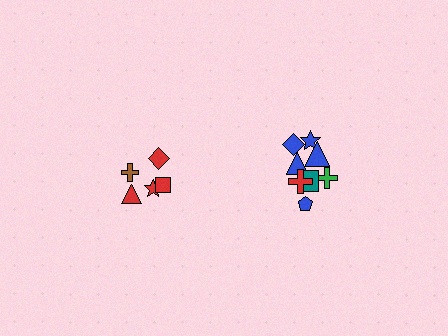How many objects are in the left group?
There are 5 objects.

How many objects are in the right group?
There are 8 objects.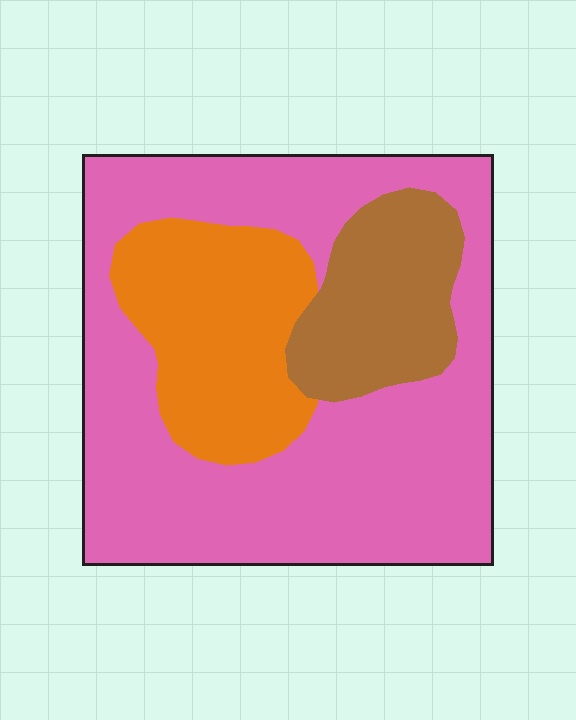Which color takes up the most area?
Pink, at roughly 60%.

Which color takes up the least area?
Brown, at roughly 15%.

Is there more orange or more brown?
Orange.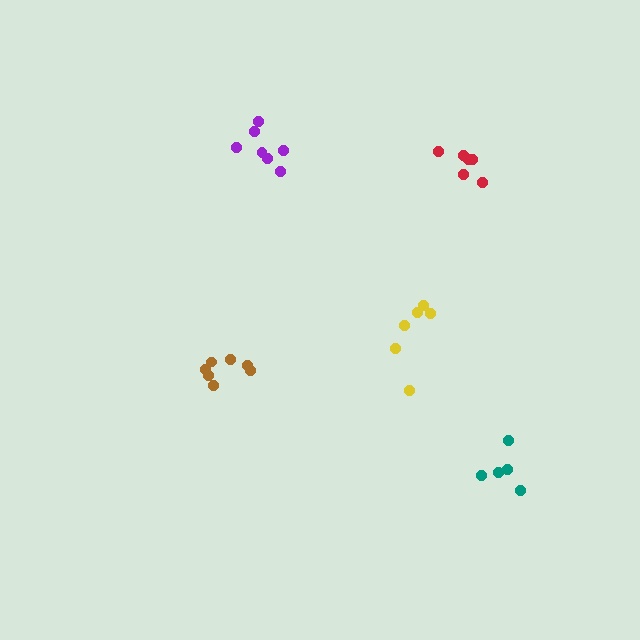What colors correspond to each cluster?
The clusters are colored: brown, red, yellow, purple, teal.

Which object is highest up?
The purple cluster is topmost.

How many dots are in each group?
Group 1: 7 dots, Group 2: 6 dots, Group 3: 6 dots, Group 4: 7 dots, Group 5: 5 dots (31 total).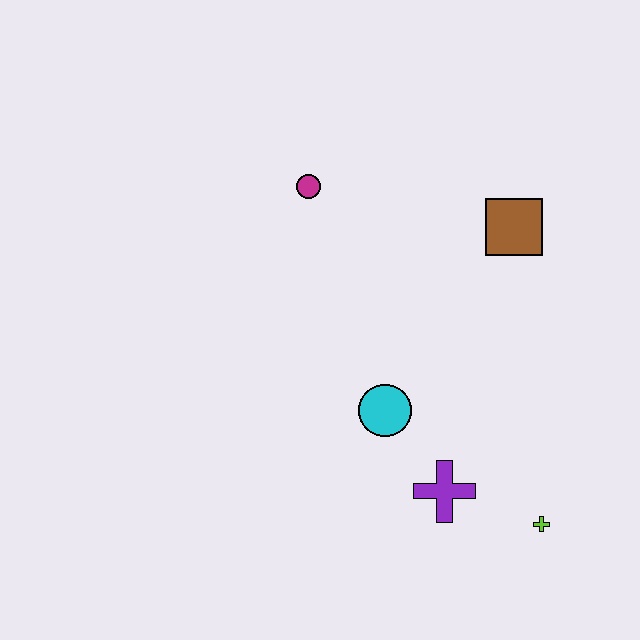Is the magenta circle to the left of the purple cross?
Yes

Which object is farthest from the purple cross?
The magenta circle is farthest from the purple cross.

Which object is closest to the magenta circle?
The brown square is closest to the magenta circle.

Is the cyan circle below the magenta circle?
Yes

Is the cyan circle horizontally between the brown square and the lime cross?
No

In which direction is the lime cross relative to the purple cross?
The lime cross is to the right of the purple cross.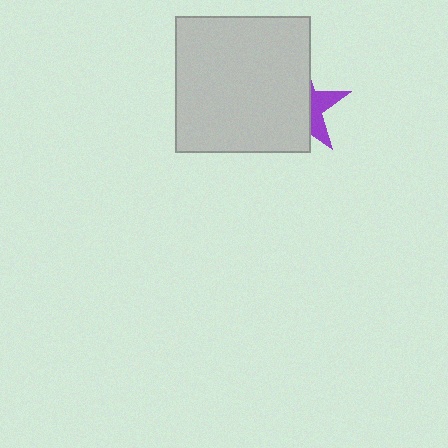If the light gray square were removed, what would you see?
You would see the complete purple star.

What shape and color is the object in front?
The object in front is a light gray square.